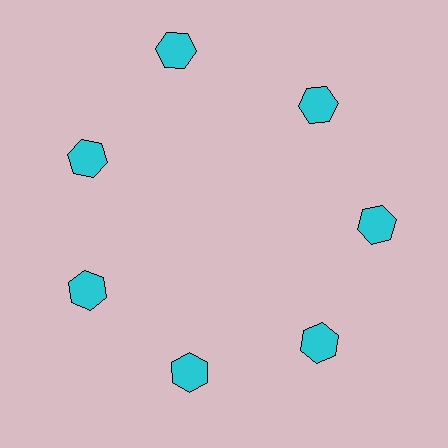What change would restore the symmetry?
The symmetry would be restored by moving it inward, back onto the ring so that all 7 hexagons sit at equal angles and equal distance from the center.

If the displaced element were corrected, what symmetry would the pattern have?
It would have 7-fold rotational symmetry — the pattern would map onto itself every 51 degrees.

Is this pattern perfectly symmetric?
No. The 7 cyan hexagons are arranged in a ring, but one element near the 12 o'clock position is pushed outward from the center, breaking the 7-fold rotational symmetry.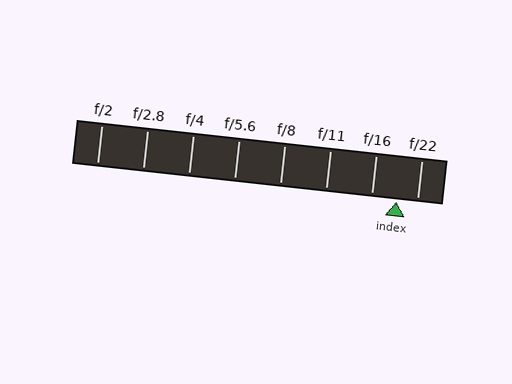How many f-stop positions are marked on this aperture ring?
There are 8 f-stop positions marked.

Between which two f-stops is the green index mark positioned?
The index mark is between f/16 and f/22.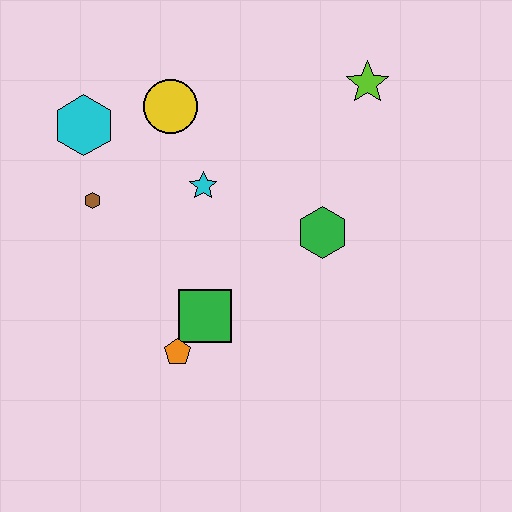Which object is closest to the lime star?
The green hexagon is closest to the lime star.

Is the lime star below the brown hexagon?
No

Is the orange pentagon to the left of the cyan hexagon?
No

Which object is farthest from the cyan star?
The lime star is farthest from the cyan star.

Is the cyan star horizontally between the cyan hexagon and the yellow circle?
No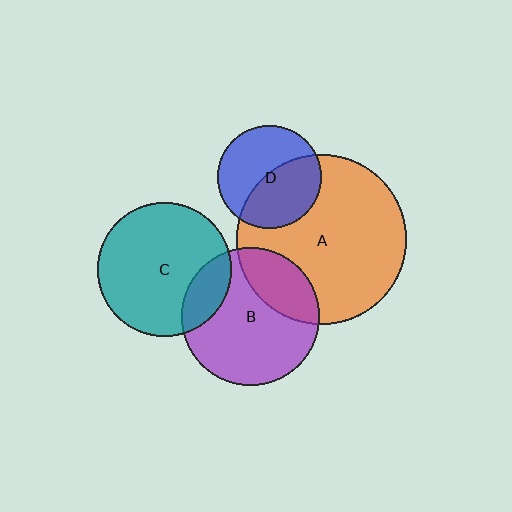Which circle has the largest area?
Circle A (orange).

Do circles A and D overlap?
Yes.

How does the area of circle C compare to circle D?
Approximately 1.7 times.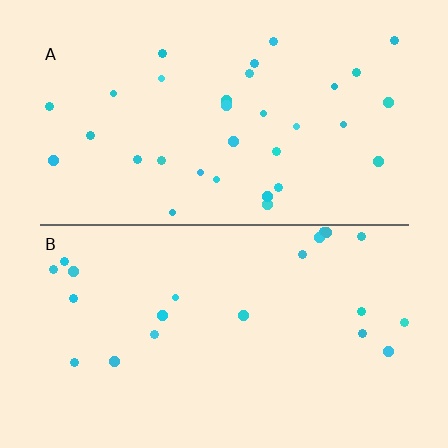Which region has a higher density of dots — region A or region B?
A (the top).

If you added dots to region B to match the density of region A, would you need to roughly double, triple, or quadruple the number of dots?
Approximately double.